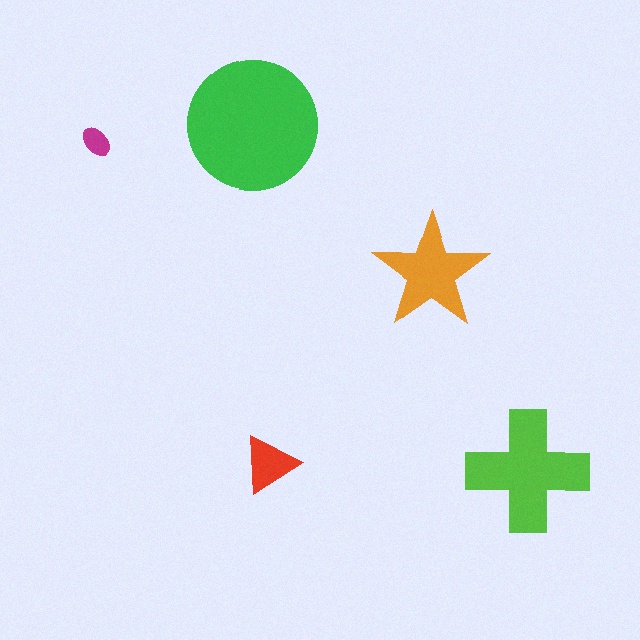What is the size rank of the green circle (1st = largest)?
1st.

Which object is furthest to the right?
The lime cross is rightmost.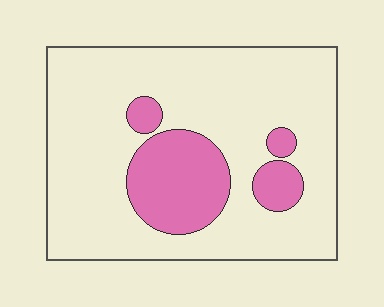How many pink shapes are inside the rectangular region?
4.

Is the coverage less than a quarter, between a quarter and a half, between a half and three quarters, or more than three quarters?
Less than a quarter.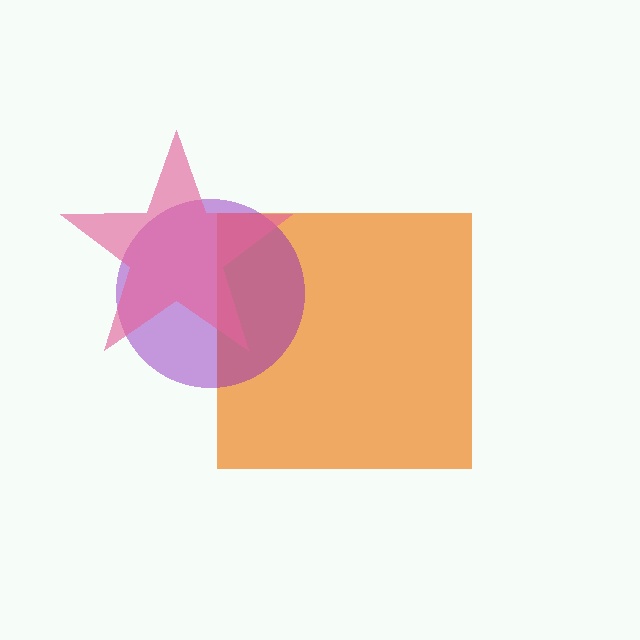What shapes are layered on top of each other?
The layered shapes are: an orange square, a purple circle, a pink star.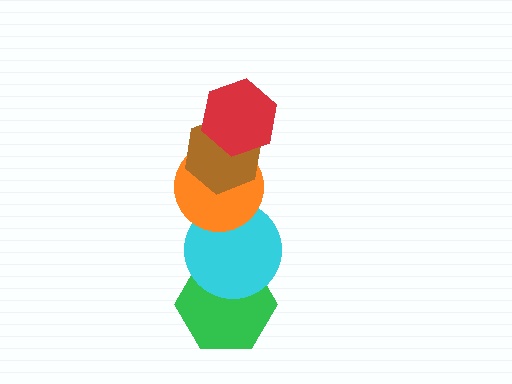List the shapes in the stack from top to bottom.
From top to bottom: the red hexagon, the brown hexagon, the orange circle, the cyan circle, the green hexagon.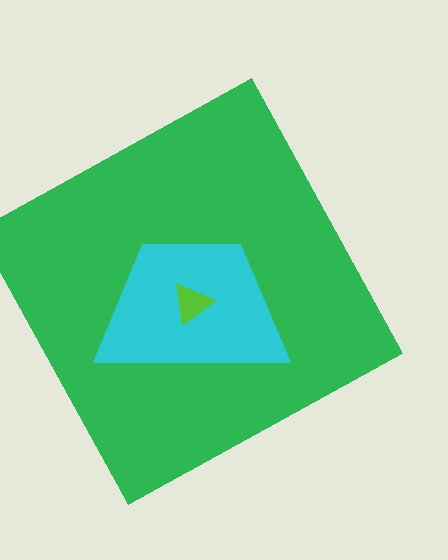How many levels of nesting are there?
3.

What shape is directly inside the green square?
The cyan trapezoid.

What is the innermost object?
The lime triangle.